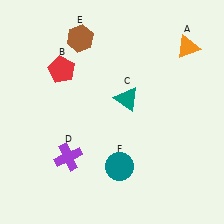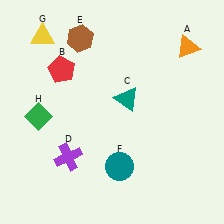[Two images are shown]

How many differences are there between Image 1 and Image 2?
There are 2 differences between the two images.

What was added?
A yellow triangle (G), a green diamond (H) were added in Image 2.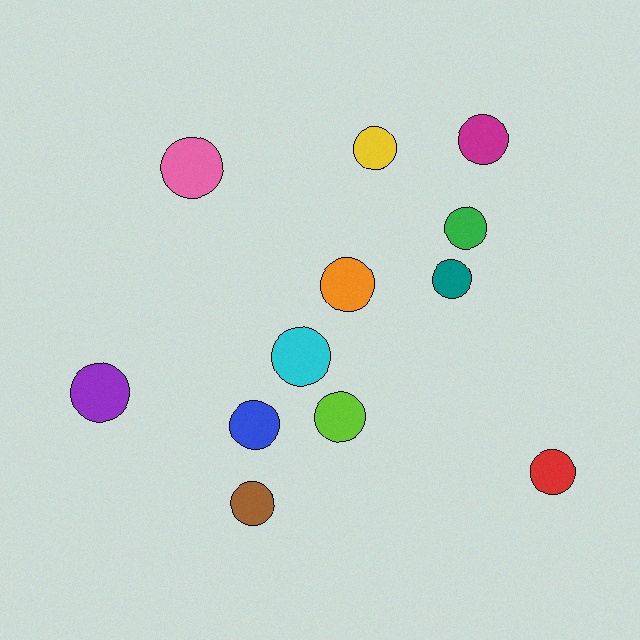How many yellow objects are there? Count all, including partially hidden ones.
There is 1 yellow object.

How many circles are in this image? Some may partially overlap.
There are 12 circles.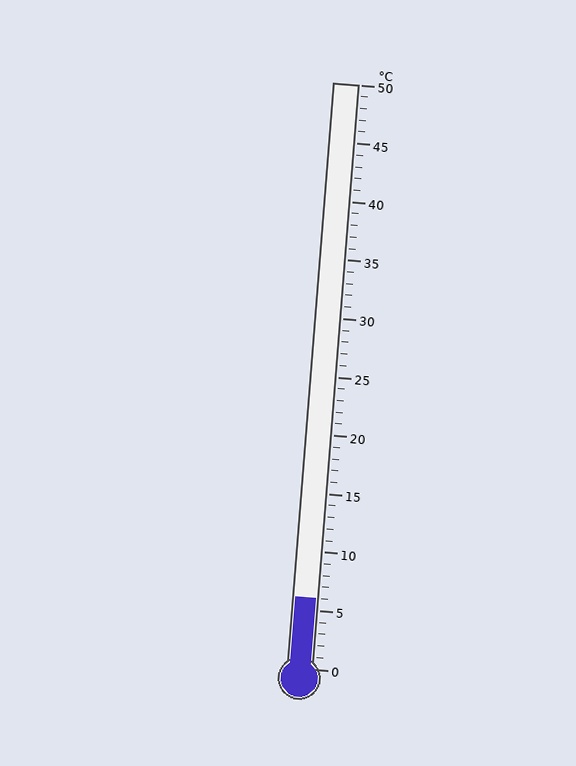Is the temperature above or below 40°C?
The temperature is below 40°C.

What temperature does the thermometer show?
The thermometer shows approximately 6°C.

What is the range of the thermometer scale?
The thermometer scale ranges from 0°C to 50°C.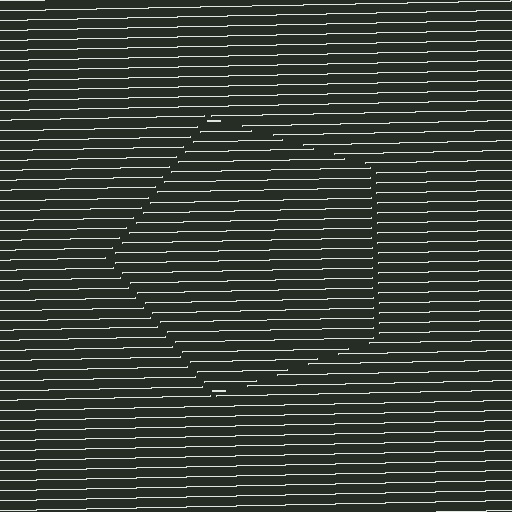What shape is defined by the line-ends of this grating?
An illusory pentagon. The interior of the shape contains the same grating, shifted by half a period — the contour is defined by the phase discontinuity where line-ends from the inner and outer gratings abut.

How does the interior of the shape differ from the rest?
The interior of the shape contains the same grating, shifted by half a period — the contour is defined by the phase discontinuity where line-ends from the inner and outer gratings abut.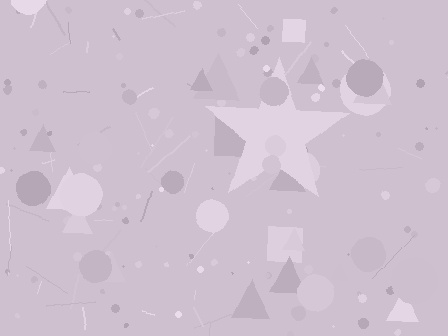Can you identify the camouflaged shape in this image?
The camouflaged shape is a star.